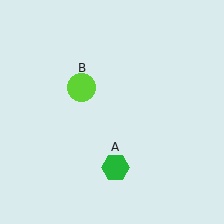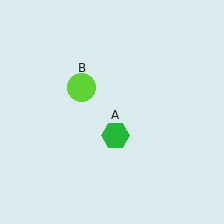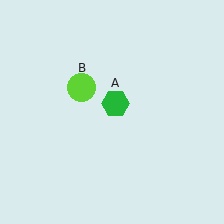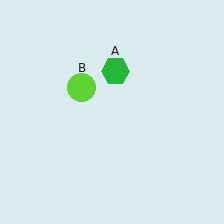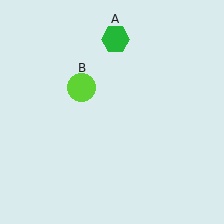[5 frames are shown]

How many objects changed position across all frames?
1 object changed position: green hexagon (object A).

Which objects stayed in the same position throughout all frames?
Lime circle (object B) remained stationary.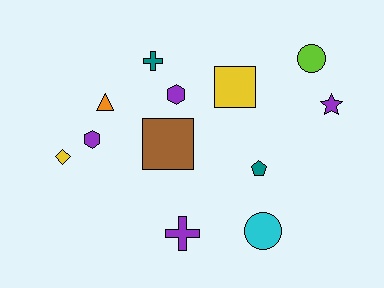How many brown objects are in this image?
There is 1 brown object.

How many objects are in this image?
There are 12 objects.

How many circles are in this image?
There are 2 circles.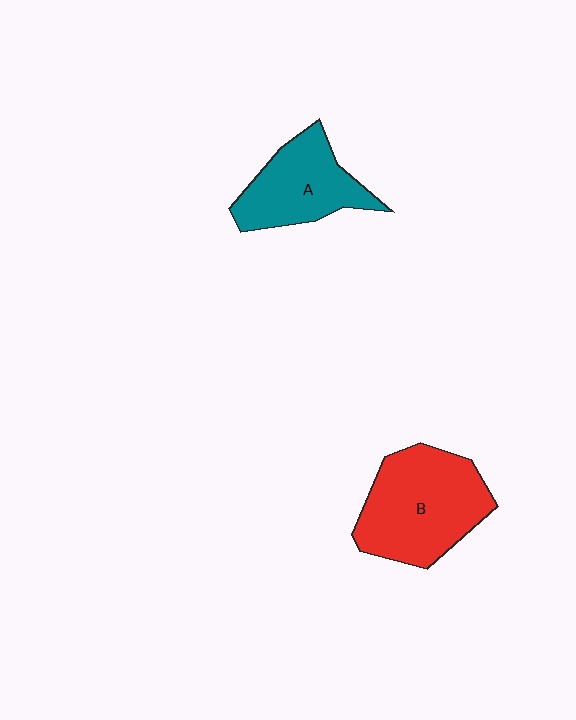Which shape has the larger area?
Shape B (red).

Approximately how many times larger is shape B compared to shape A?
Approximately 1.4 times.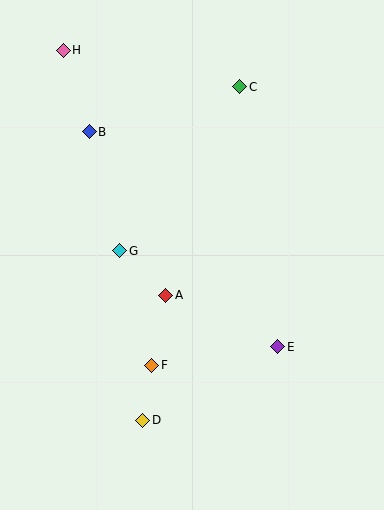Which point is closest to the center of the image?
Point A at (166, 295) is closest to the center.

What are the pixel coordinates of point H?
Point H is at (63, 50).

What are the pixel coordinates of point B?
Point B is at (89, 132).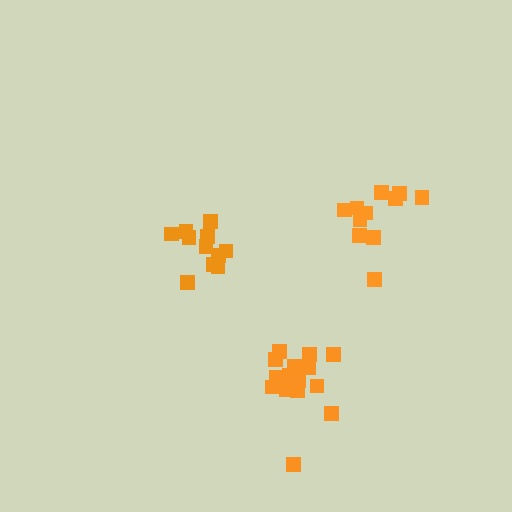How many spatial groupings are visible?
There are 3 spatial groupings.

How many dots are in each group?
Group 1: 12 dots, Group 2: 15 dots, Group 3: 11 dots (38 total).